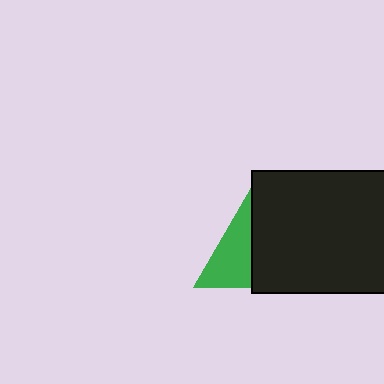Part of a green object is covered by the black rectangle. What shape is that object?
It is a triangle.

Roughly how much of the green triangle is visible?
A small part of it is visible (roughly 40%).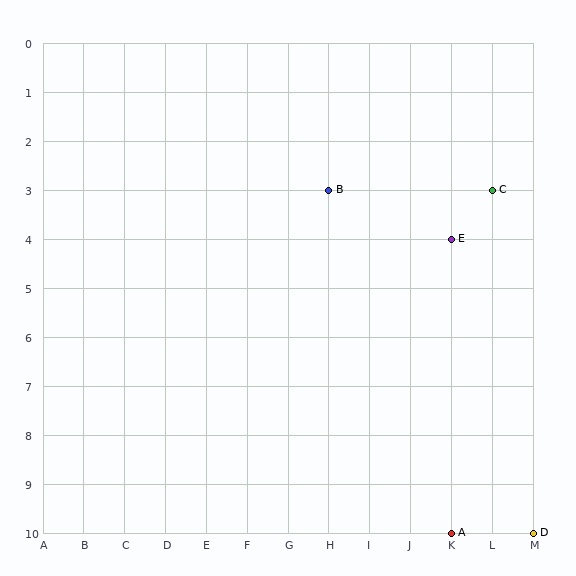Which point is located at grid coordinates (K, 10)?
Point A is at (K, 10).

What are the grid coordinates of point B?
Point B is at grid coordinates (H, 3).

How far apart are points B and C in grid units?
Points B and C are 4 columns apart.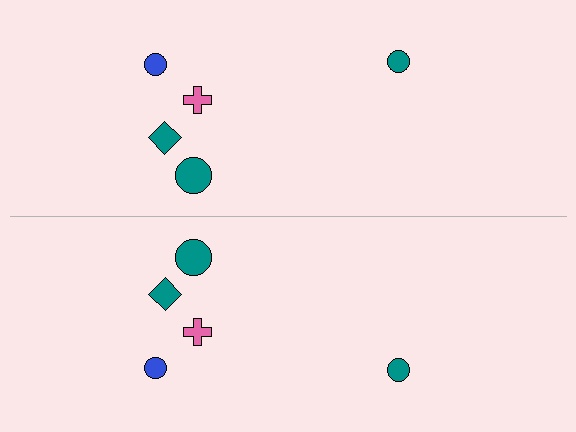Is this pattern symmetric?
Yes, this pattern has bilateral (reflection) symmetry.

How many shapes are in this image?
There are 10 shapes in this image.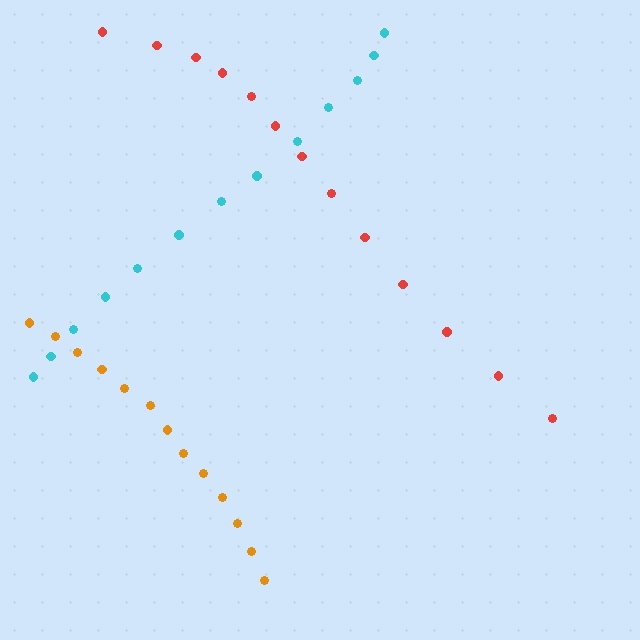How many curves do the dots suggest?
There are 3 distinct paths.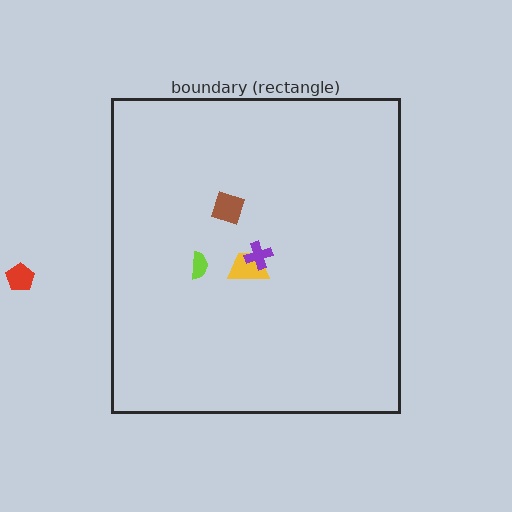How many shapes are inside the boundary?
4 inside, 1 outside.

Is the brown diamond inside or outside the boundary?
Inside.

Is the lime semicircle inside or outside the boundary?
Inside.